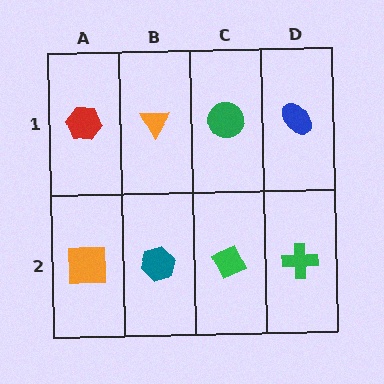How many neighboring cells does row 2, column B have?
3.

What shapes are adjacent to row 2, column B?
An orange triangle (row 1, column B), an orange square (row 2, column A), a green diamond (row 2, column C).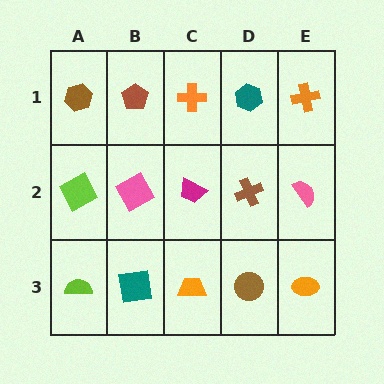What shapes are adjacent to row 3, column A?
A lime square (row 2, column A), a teal square (row 3, column B).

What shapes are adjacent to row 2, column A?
A brown hexagon (row 1, column A), a lime semicircle (row 3, column A), a pink square (row 2, column B).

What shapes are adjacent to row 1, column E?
A pink semicircle (row 2, column E), a teal hexagon (row 1, column D).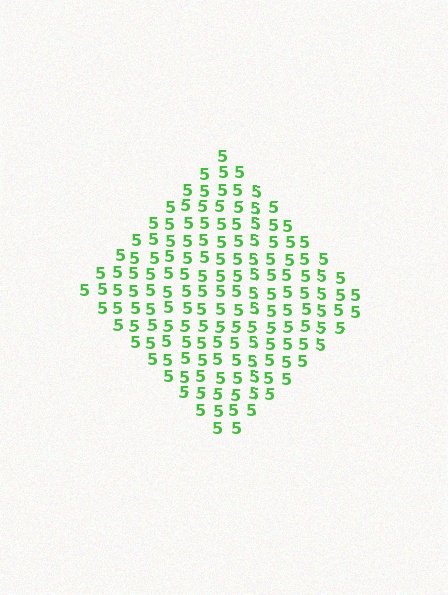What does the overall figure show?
The overall figure shows a diamond.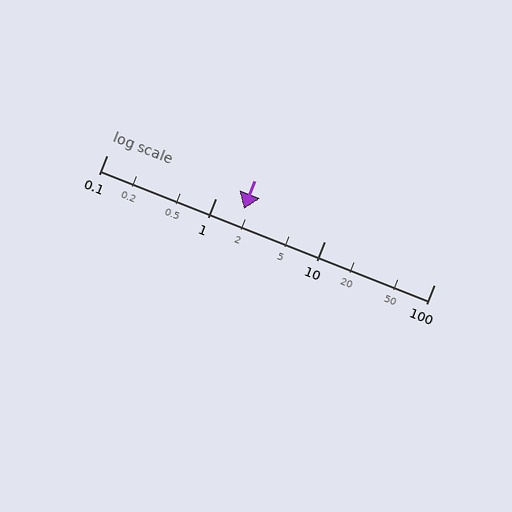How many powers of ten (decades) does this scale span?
The scale spans 3 decades, from 0.1 to 100.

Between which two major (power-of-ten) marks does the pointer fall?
The pointer is between 1 and 10.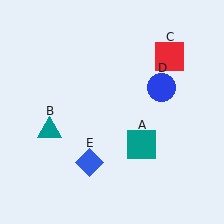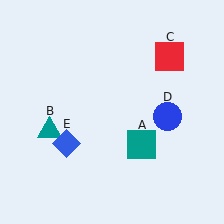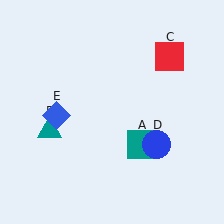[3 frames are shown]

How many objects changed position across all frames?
2 objects changed position: blue circle (object D), blue diamond (object E).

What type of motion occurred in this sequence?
The blue circle (object D), blue diamond (object E) rotated clockwise around the center of the scene.